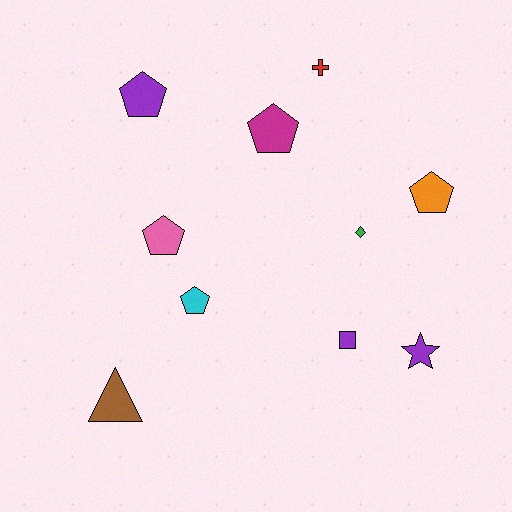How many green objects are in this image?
There is 1 green object.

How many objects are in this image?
There are 10 objects.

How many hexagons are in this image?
There are no hexagons.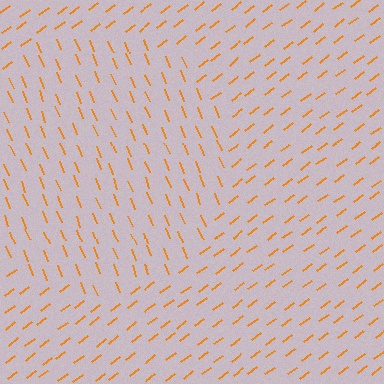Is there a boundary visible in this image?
Yes, there is a texture boundary formed by a change in line orientation.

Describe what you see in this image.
The image is filled with small orange line segments. A circle region in the image has lines oriented differently from the surrounding lines, creating a visible texture boundary.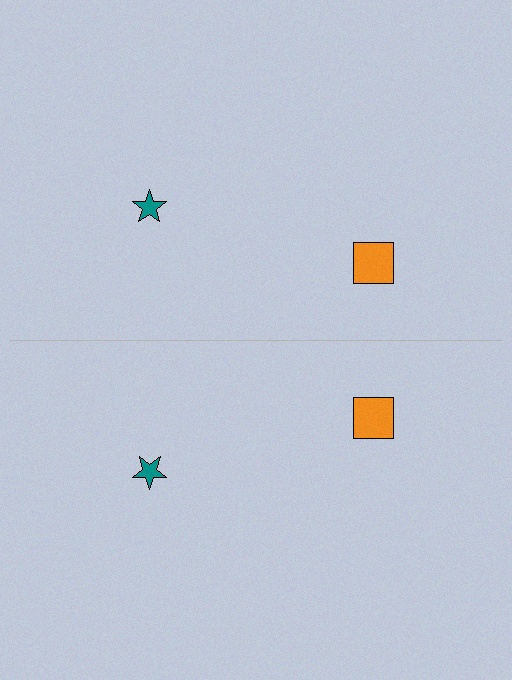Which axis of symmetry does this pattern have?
The pattern has a horizontal axis of symmetry running through the center of the image.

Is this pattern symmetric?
Yes, this pattern has bilateral (reflection) symmetry.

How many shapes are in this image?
There are 4 shapes in this image.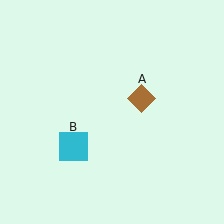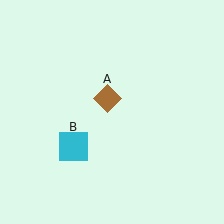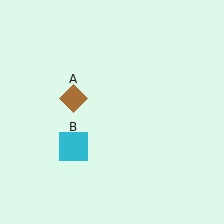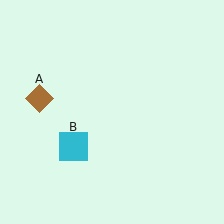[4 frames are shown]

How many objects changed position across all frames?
1 object changed position: brown diamond (object A).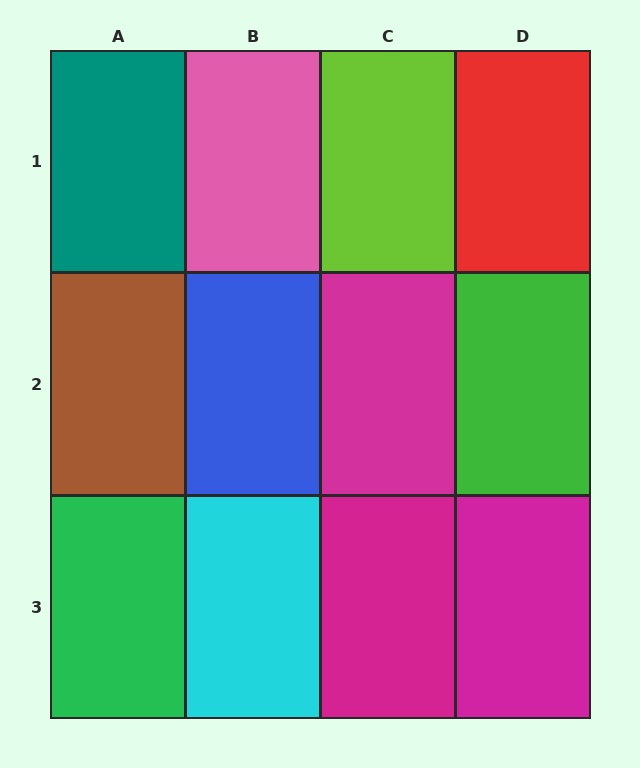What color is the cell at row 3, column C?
Magenta.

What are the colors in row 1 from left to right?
Teal, pink, lime, red.